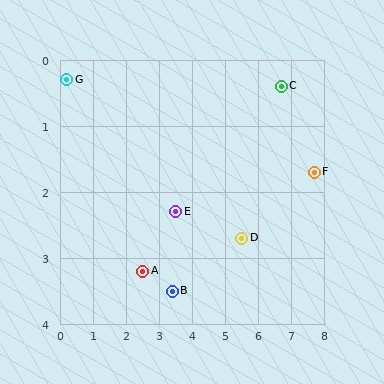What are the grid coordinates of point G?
Point G is at approximately (0.2, 0.3).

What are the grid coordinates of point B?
Point B is at approximately (3.4, 3.5).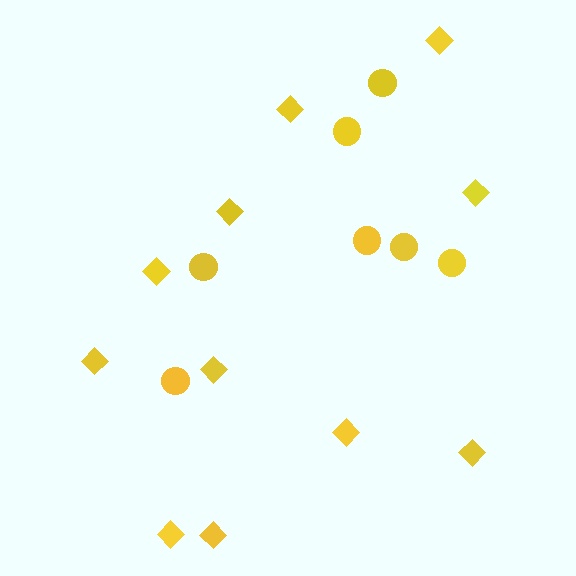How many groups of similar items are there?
There are 2 groups: one group of diamonds (11) and one group of circles (7).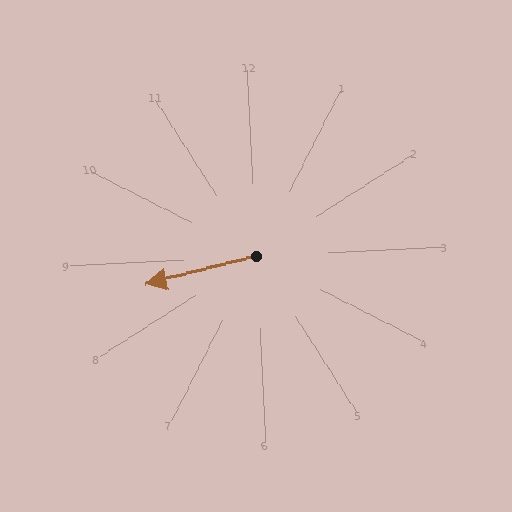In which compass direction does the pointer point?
West.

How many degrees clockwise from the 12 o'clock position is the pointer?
Approximately 259 degrees.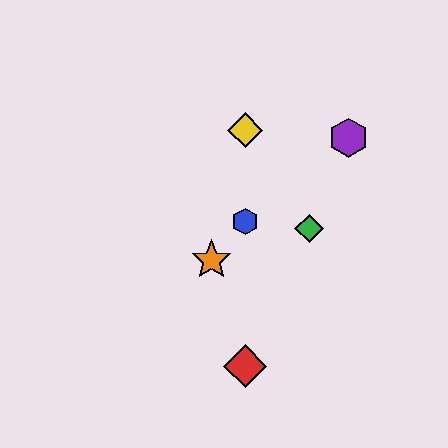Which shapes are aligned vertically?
The red diamond, the blue hexagon, the yellow diamond are aligned vertically.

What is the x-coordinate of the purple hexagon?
The purple hexagon is at x≈348.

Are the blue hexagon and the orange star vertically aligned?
No, the blue hexagon is at x≈245 and the orange star is at x≈212.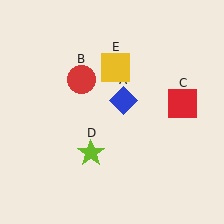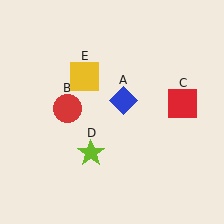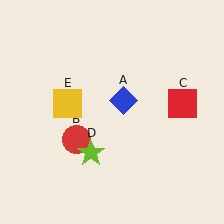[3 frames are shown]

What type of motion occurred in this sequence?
The red circle (object B), yellow square (object E) rotated counterclockwise around the center of the scene.